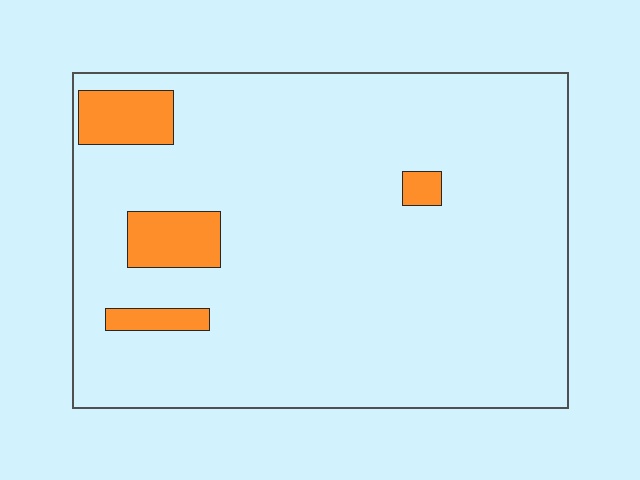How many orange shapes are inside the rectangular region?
4.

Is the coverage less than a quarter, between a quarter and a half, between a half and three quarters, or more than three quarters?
Less than a quarter.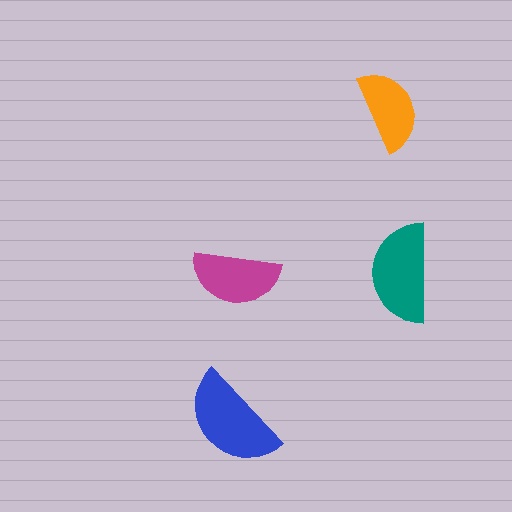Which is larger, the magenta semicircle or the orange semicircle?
The magenta one.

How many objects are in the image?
There are 4 objects in the image.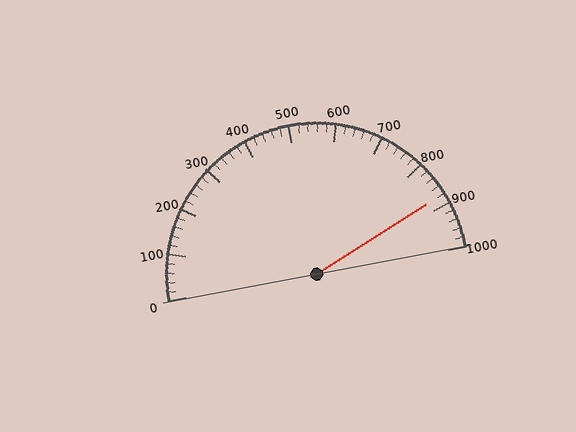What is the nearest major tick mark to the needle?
The nearest major tick mark is 900.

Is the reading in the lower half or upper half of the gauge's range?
The reading is in the upper half of the range (0 to 1000).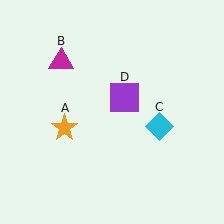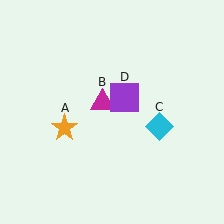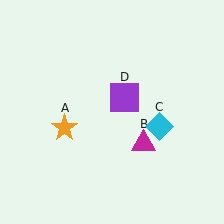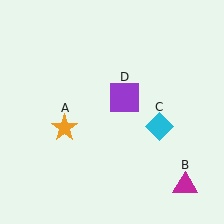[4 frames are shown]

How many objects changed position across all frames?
1 object changed position: magenta triangle (object B).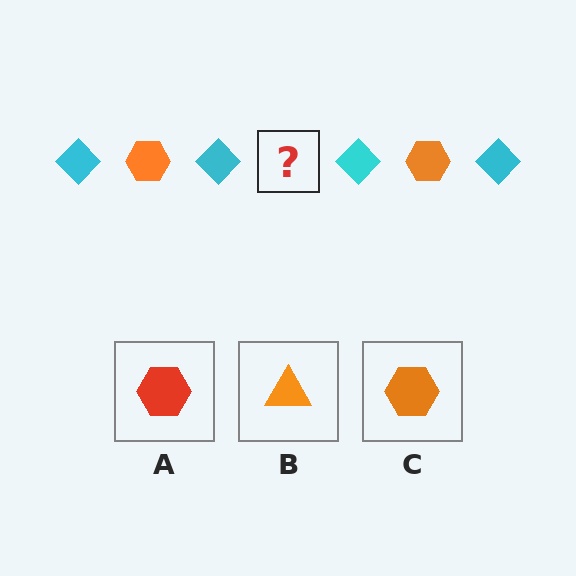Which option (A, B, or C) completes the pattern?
C.